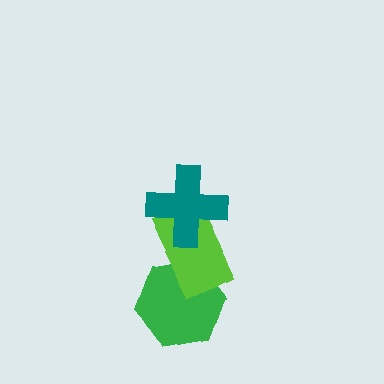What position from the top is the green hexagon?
The green hexagon is 3rd from the top.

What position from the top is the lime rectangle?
The lime rectangle is 2nd from the top.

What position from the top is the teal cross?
The teal cross is 1st from the top.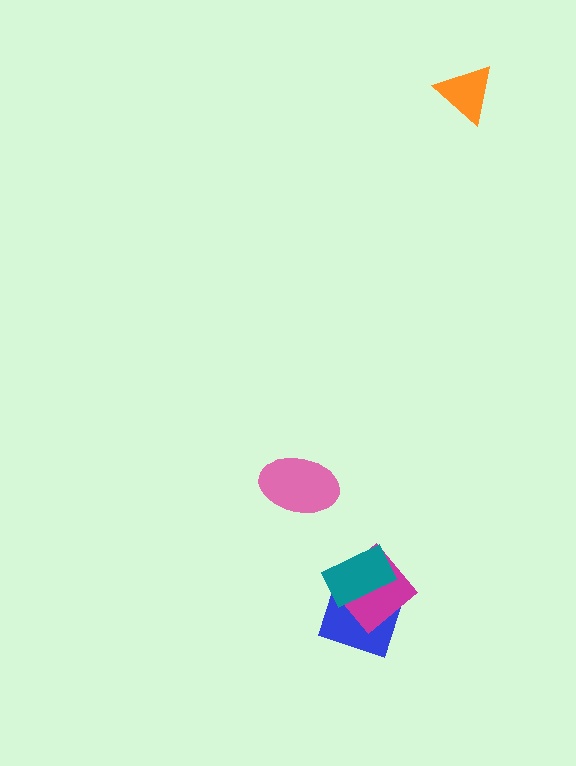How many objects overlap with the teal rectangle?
2 objects overlap with the teal rectangle.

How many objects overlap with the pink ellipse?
0 objects overlap with the pink ellipse.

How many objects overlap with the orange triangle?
0 objects overlap with the orange triangle.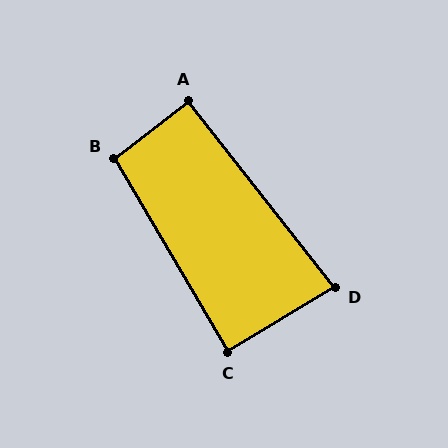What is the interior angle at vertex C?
Approximately 90 degrees (approximately right).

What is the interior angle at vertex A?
Approximately 90 degrees (approximately right).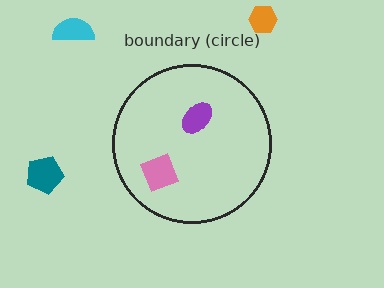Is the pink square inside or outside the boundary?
Inside.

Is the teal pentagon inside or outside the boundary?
Outside.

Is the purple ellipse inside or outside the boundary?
Inside.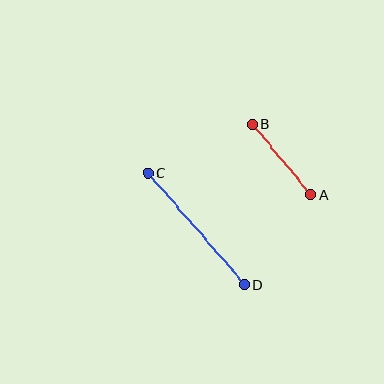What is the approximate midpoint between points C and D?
The midpoint is at approximately (196, 229) pixels.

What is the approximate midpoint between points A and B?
The midpoint is at approximately (282, 159) pixels.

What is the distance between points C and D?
The distance is approximately 148 pixels.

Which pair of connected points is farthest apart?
Points C and D are farthest apart.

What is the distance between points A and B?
The distance is approximately 91 pixels.